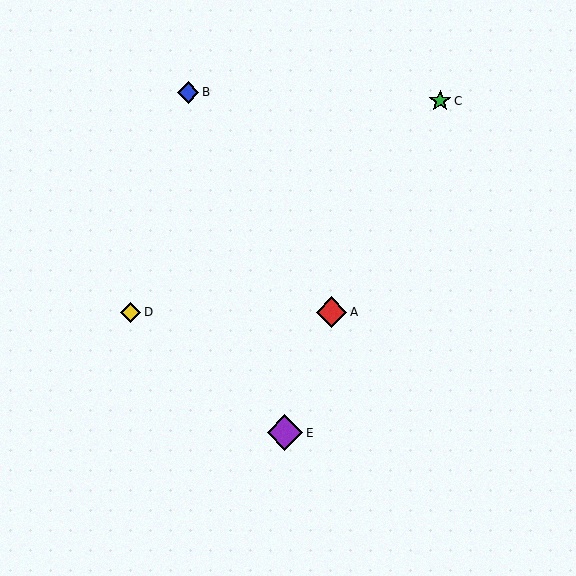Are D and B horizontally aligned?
No, D is at y≈312 and B is at y≈92.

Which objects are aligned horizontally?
Objects A, D are aligned horizontally.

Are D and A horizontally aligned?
Yes, both are at y≈312.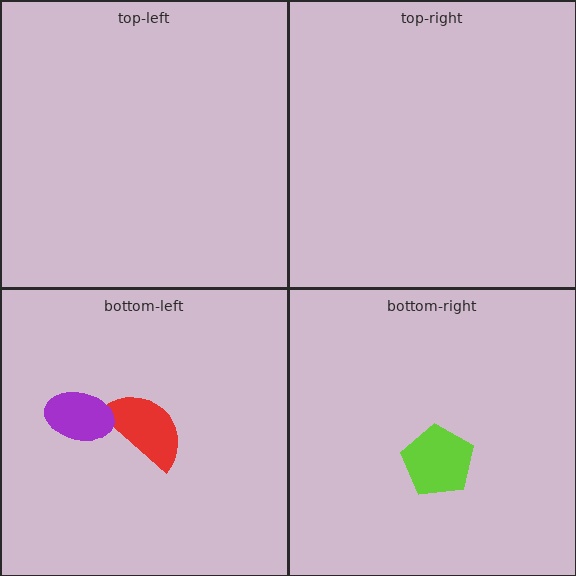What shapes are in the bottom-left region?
The red semicircle, the purple ellipse.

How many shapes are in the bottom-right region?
1.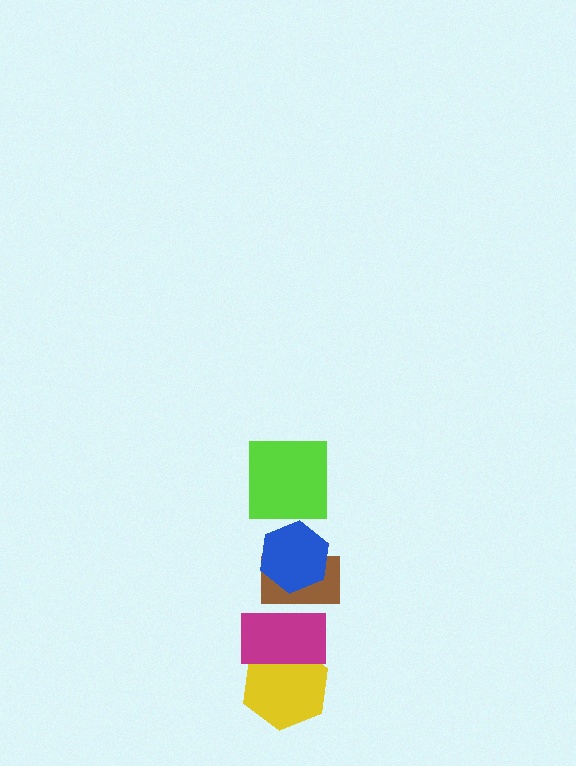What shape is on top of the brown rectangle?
The blue hexagon is on top of the brown rectangle.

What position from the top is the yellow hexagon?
The yellow hexagon is 5th from the top.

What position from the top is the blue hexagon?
The blue hexagon is 2nd from the top.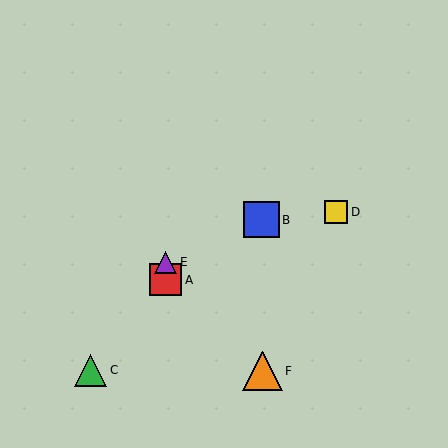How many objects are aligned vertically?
2 objects (A, E) are aligned vertically.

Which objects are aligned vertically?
Objects A, E are aligned vertically.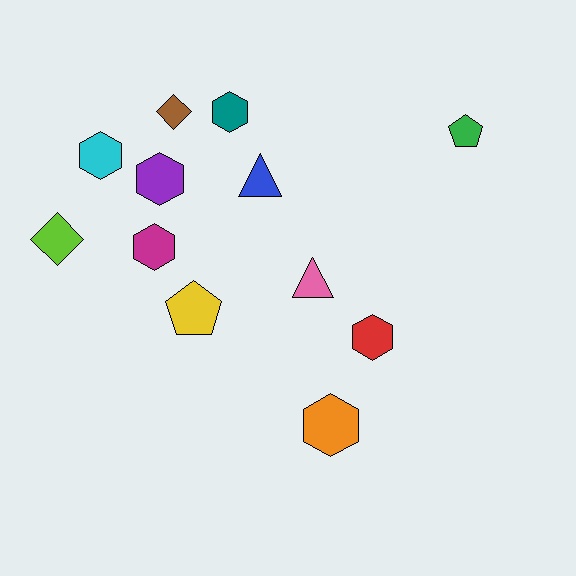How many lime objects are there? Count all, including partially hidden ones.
There is 1 lime object.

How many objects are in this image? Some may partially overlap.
There are 12 objects.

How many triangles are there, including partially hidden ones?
There are 2 triangles.